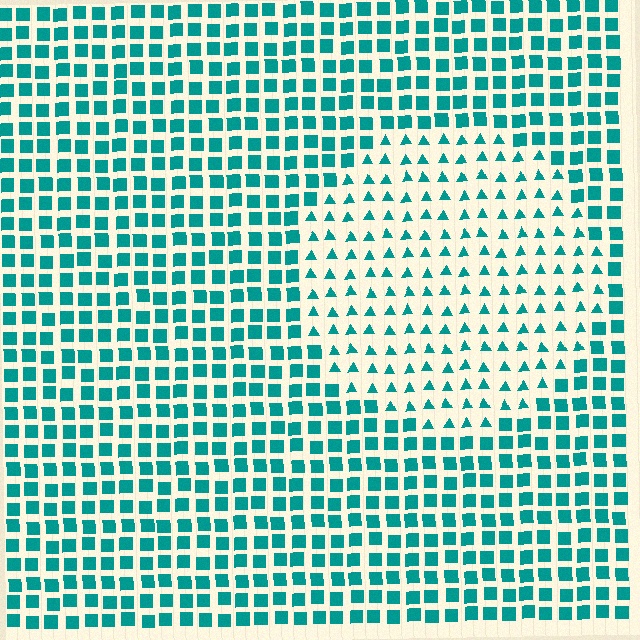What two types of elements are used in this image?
The image uses triangles inside the circle region and squares outside it.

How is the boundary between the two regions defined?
The boundary is defined by a change in element shape: triangles inside vs. squares outside. All elements share the same color and spacing.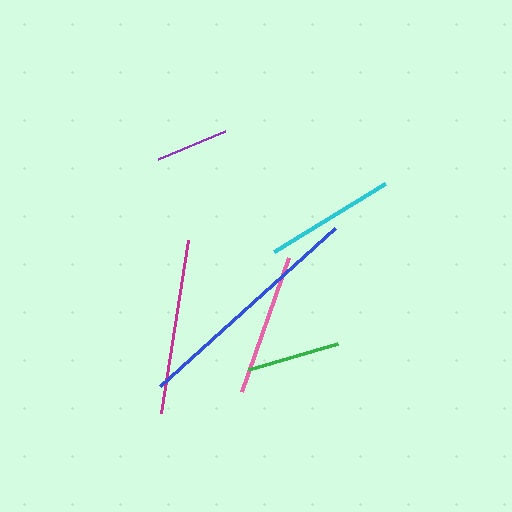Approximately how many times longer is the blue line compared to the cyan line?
The blue line is approximately 1.8 times the length of the cyan line.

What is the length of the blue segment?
The blue segment is approximately 236 pixels long.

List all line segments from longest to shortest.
From longest to shortest: blue, magenta, pink, cyan, green, purple.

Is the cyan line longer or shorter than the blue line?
The blue line is longer than the cyan line.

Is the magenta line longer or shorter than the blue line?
The blue line is longer than the magenta line.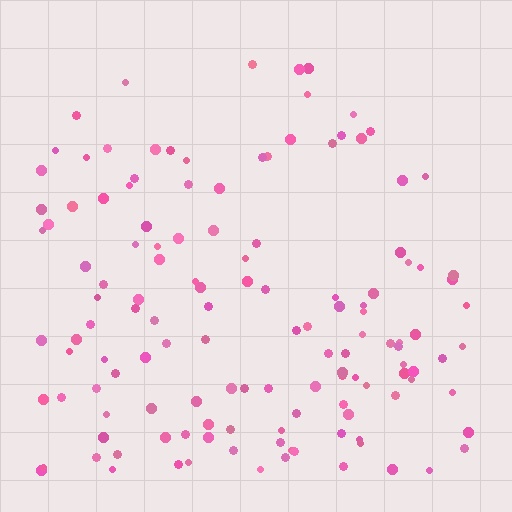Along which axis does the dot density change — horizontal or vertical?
Vertical.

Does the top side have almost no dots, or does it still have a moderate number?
Still a moderate number, just noticeably fewer than the bottom.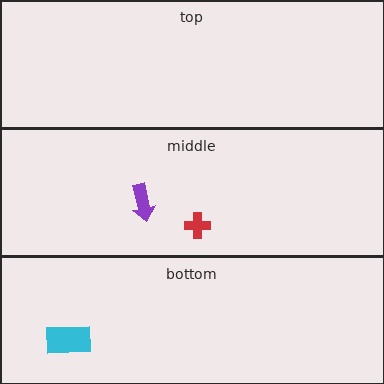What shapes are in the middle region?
The purple arrow, the red cross.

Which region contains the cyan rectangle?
The bottom region.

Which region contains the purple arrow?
The middle region.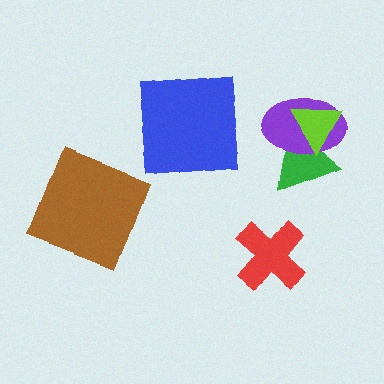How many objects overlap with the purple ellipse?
2 objects overlap with the purple ellipse.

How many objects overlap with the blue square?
0 objects overlap with the blue square.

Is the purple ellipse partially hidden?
Yes, it is partially covered by another shape.